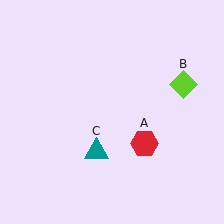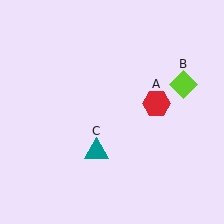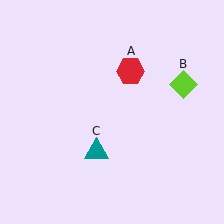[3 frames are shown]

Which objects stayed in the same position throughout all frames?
Lime diamond (object B) and teal triangle (object C) remained stationary.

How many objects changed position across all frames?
1 object changed position: red hexagon (object A).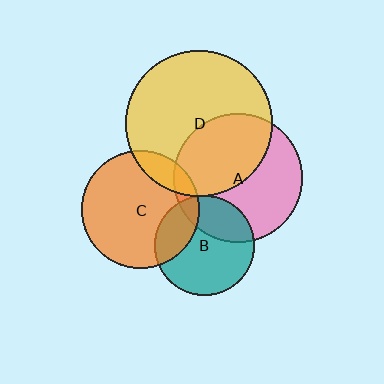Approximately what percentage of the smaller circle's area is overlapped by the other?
Approximately 30%.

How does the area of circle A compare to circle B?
Approximately 1.7 times.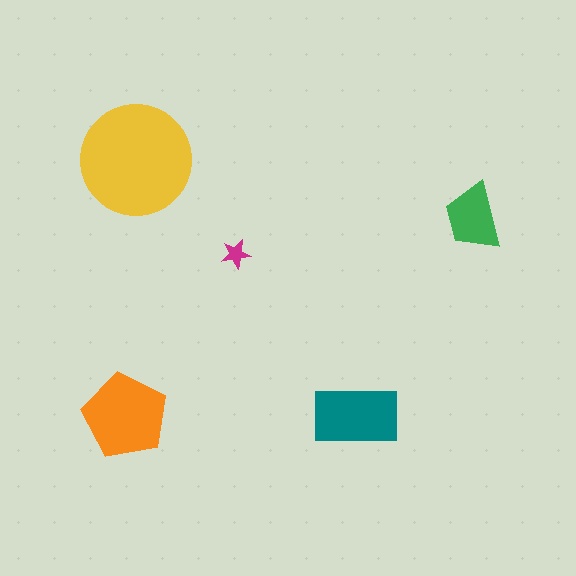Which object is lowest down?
The orange pentagon is bottommost.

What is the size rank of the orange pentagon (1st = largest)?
2nd.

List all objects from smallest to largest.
The magenta star, the green trapezoid, the teal rectangle, the orange pentagon, the yellow circle.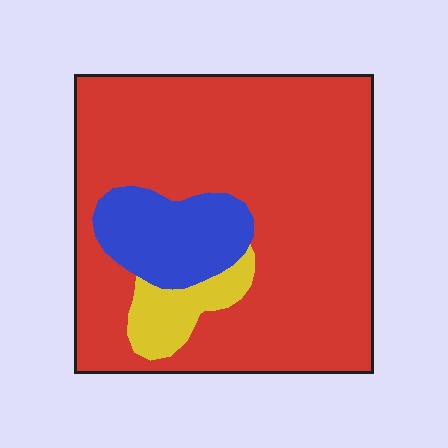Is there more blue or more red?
Red.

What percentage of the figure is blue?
Blue covers around 15% of the figure.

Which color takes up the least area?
Yellow, at roughly 5%.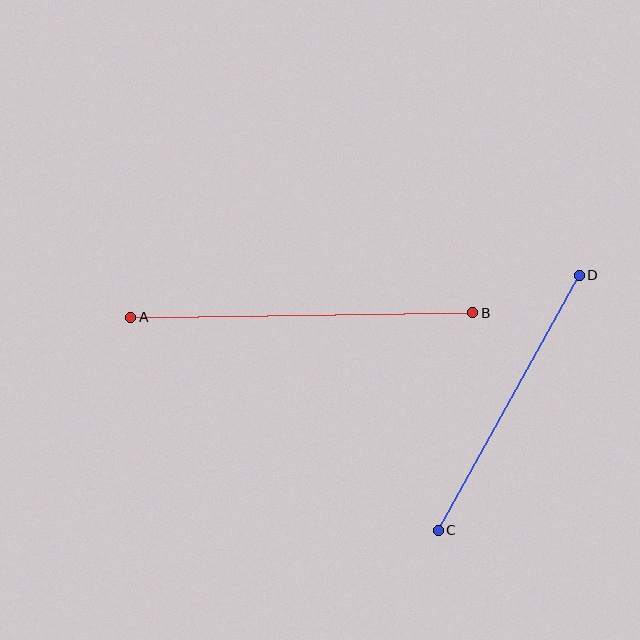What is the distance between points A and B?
The distance is approximately 342 pixels.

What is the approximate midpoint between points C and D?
The midpoint is at approximately (509, 403) pixels.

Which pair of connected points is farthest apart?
Points A and B are farthest apart.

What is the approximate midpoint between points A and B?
The midpoint is at approximately (302, 315) pixels.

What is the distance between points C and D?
The distance is approximately 291 pixels.